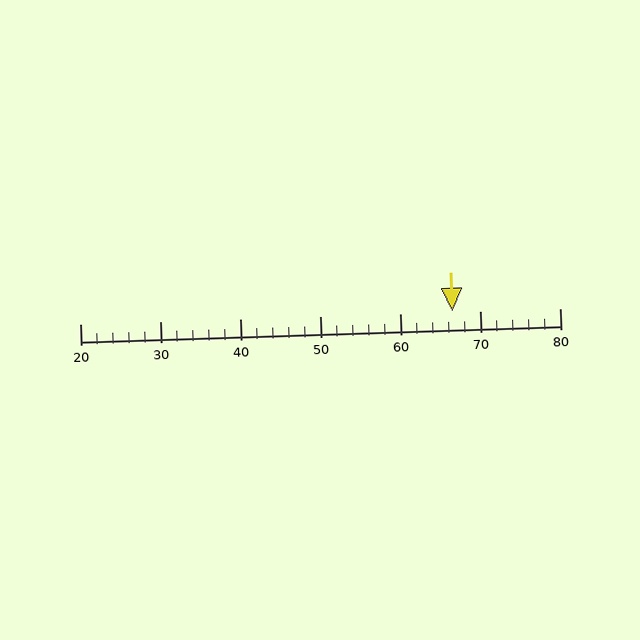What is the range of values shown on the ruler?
The ruler shows values from 20 to 80.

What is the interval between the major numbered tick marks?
The major tick marks are spaced 10 units apart.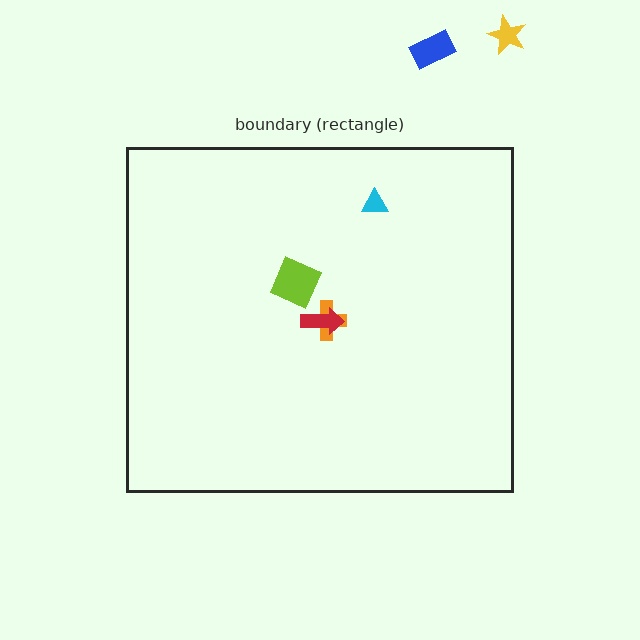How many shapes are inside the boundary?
4 inside, 2 outside.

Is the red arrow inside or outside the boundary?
Inside.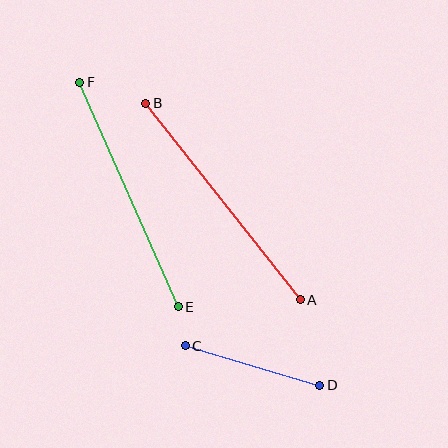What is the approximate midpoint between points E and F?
The midpoint is at approximately (129, 195) pixels.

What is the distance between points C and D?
The distance is approximately 140 pixels.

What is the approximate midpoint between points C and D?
The midpoint is at approximately (253, 366) pixels.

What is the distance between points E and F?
The distance is approximately 245 pixels.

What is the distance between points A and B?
The distance is approximately 250 pixels.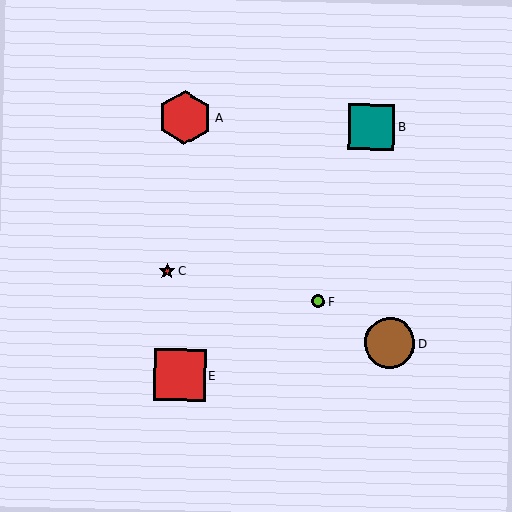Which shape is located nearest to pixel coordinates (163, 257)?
The red star (labeled C) at (167, 271) is nearest to that location.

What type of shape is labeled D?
Shape D is a brown circle.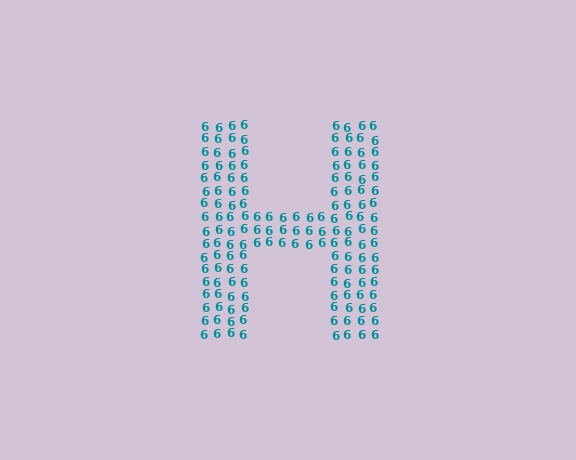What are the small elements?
The small elements are digit 6's.